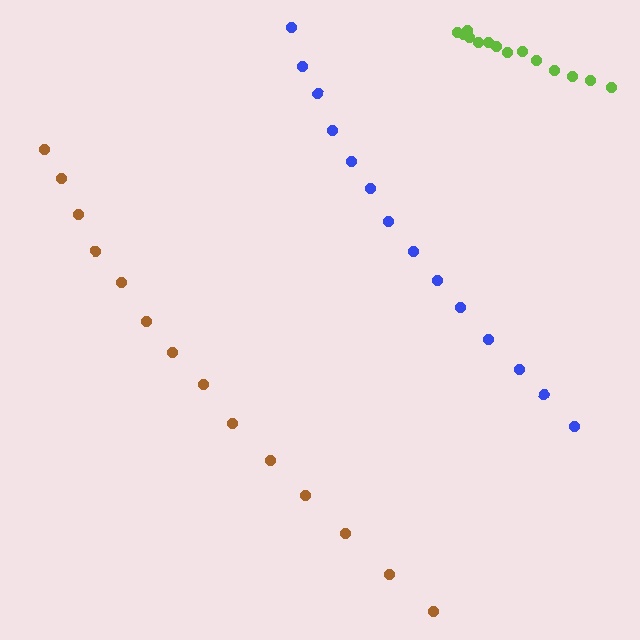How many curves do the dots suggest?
There are 3 distinct paths.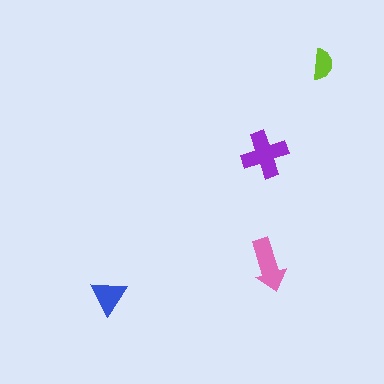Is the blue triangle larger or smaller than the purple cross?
Smaller.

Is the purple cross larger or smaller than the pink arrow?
Larger.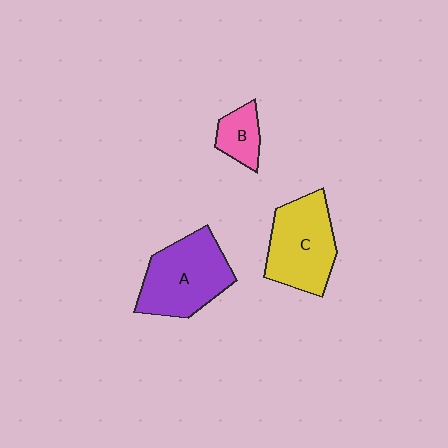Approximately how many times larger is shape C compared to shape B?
Approximately 2.5 times.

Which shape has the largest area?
Shape A (purple).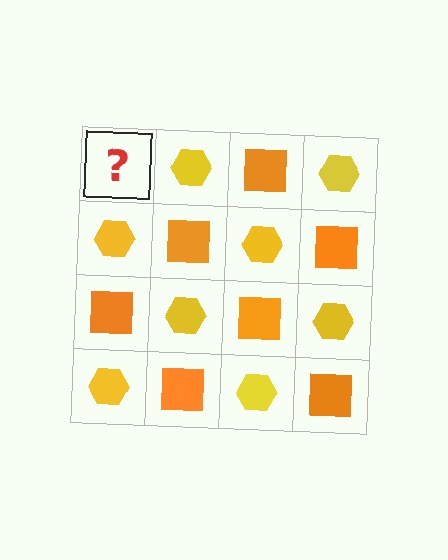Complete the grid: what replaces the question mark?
The question mark should be replaced with an orange square.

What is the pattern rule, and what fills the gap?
The rule is that it alternates orange square and yellow hexagon in a checkerboard pattern. The gap should be filled with an orange square.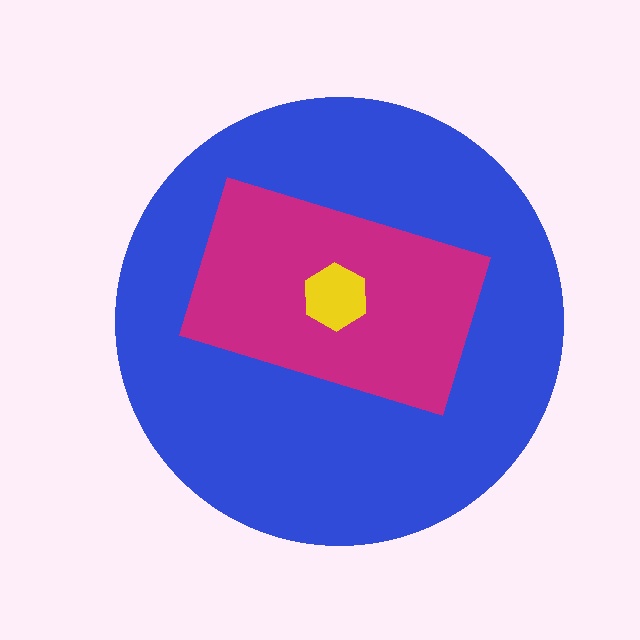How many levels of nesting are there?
3.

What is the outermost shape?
The blue circle.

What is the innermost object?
The yellow hexagon.